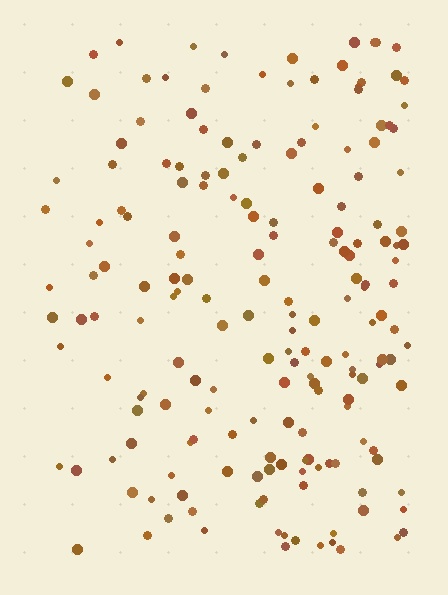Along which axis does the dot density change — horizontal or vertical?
Horizontal.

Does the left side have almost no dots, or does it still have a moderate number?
Still a moderate number, just noticeably fewer than the right.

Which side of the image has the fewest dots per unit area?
The left.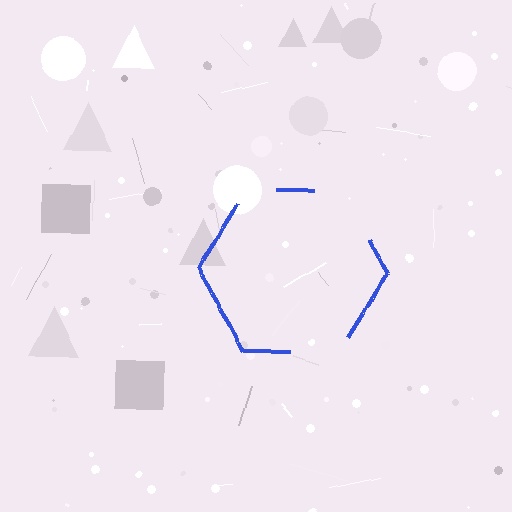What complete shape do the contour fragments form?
The contour fragments form a hexagon.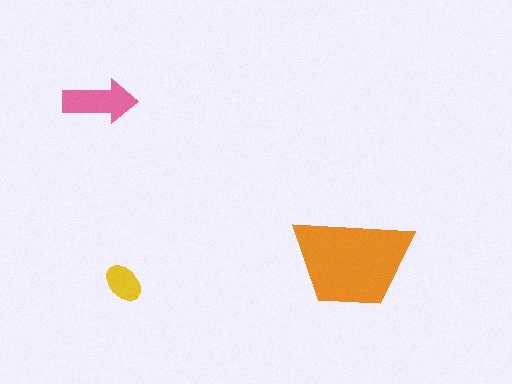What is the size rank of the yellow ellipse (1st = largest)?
3rd.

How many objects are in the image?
There are 3 objects in the image.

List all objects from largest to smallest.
The orange trapezoid, the pink arrow, the yellow ellipse.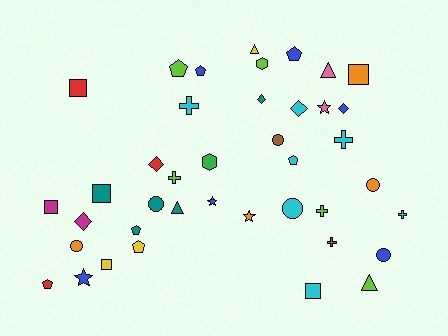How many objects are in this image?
There are 40 objects.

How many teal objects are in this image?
There are 5 teal objects.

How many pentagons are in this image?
There are 7 pentagons.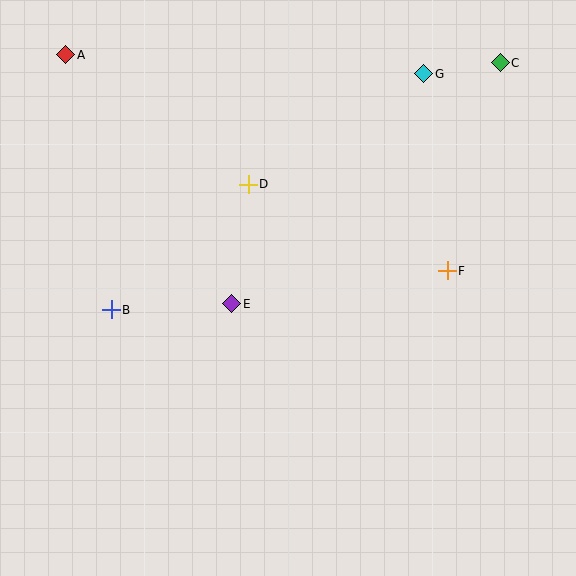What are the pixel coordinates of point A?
Point A is at (66, 55).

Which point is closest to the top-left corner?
Point A is closest to the top-left corner.